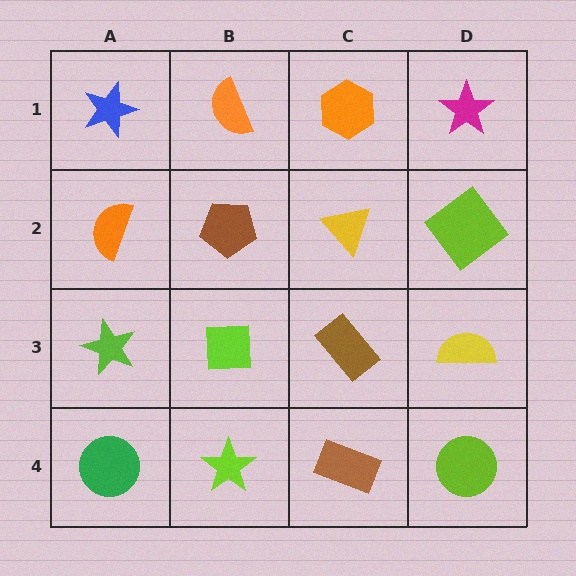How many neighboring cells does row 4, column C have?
3.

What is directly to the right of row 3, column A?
A lime square.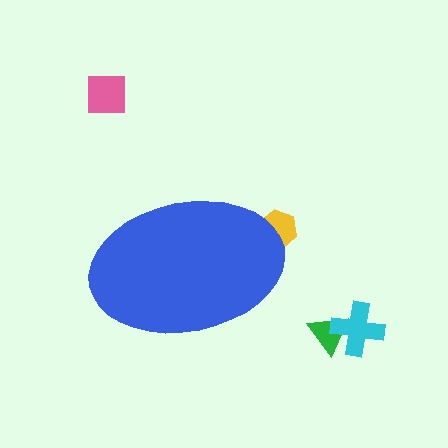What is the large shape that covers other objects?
A blue ellipse.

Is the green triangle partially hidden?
No, the green triangle is fully visible.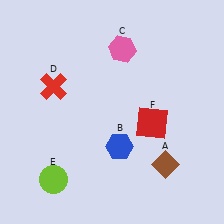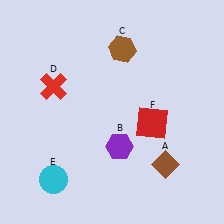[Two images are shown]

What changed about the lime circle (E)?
In Image 1, E is lime. In Image 2, it changed to cyan.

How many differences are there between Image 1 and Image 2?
There are 3 differences between the two images.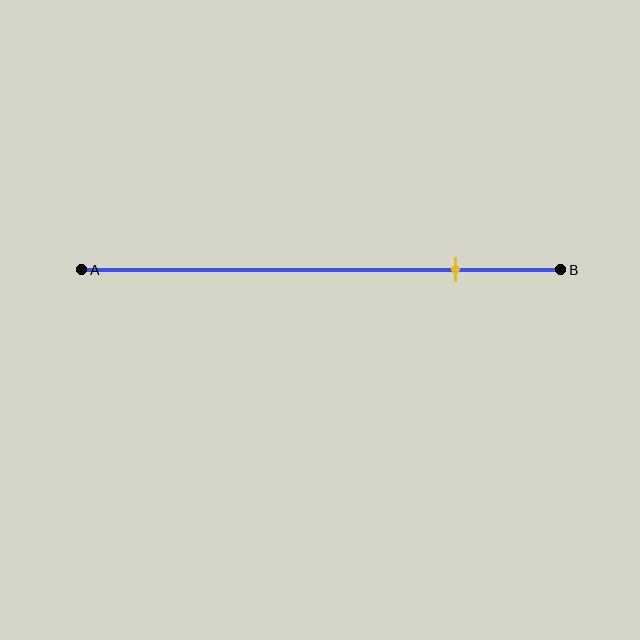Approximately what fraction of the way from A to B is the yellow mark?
The yellow mark is approximately 80% of the way from A to B.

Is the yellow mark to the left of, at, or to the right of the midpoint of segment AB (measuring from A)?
The yellow mark is to the right of the midpoint of segment AB.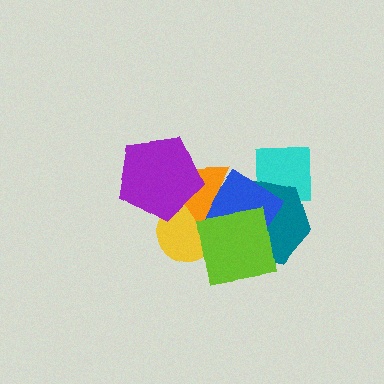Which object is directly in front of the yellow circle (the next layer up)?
The orange triangle is directly in front of the yellow circle.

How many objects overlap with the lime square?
3 objects overlap with the lime square.